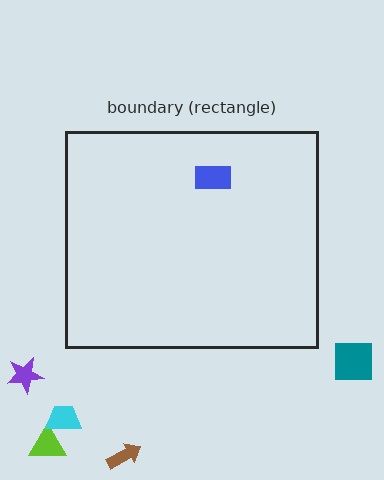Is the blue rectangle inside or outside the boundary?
Inside.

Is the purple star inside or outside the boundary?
Outside.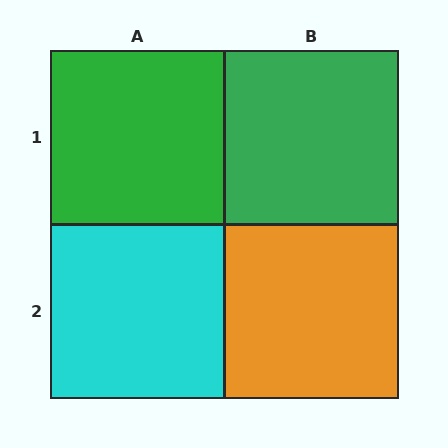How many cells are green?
2 cells are green.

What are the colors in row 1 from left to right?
Green, green.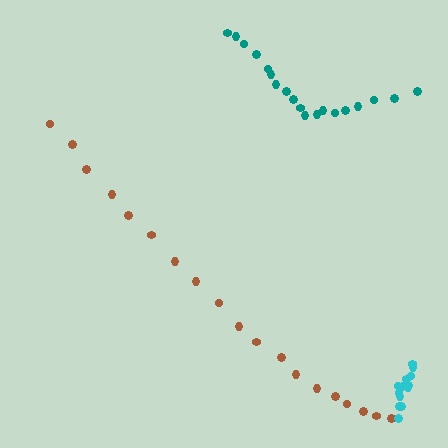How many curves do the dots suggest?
There are 3 distinct paths.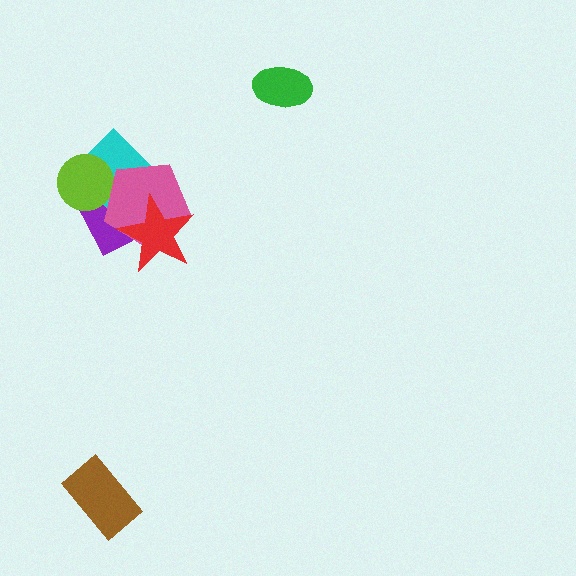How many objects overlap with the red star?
2 objects overlap with the red star.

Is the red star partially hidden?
No, no other shape covers it.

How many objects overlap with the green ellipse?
0 objects overlap with the green ellipse.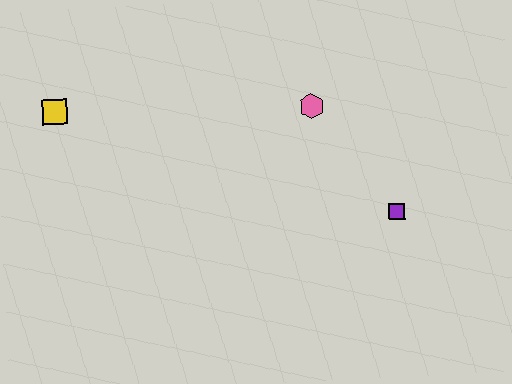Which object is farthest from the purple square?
The yellow square is farthest from the purple square.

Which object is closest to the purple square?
The pink hexagon is closest to the purple square.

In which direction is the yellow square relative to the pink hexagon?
The yellow square is to the left of the pink hexagon.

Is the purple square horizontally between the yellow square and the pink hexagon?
No